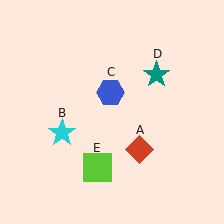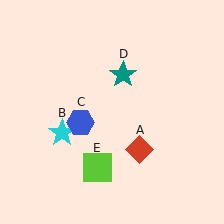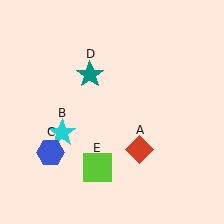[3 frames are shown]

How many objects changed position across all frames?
2 objects changed position: blue hexagon (object C), teal star (object D).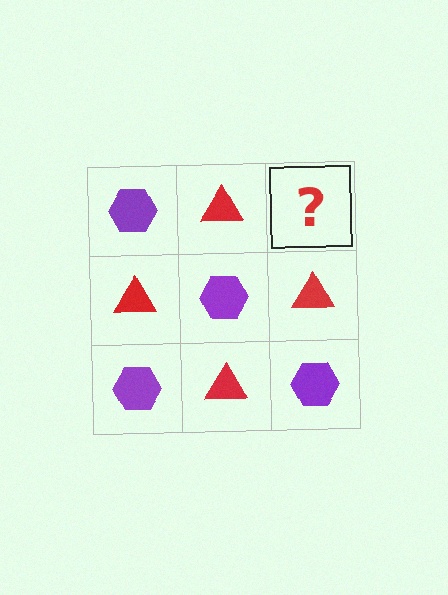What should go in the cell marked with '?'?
The missing cell should contain a purple hexagon.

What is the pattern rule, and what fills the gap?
The rule is that it alternates purple hexagon and red triangle in a checkerboard pattern. The gap should be filled with a purple hexagon.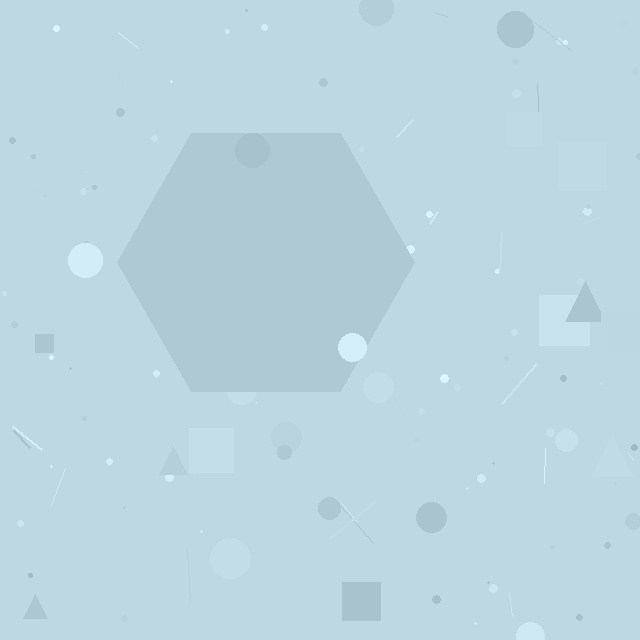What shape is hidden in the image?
A hexagon is hidden in the image.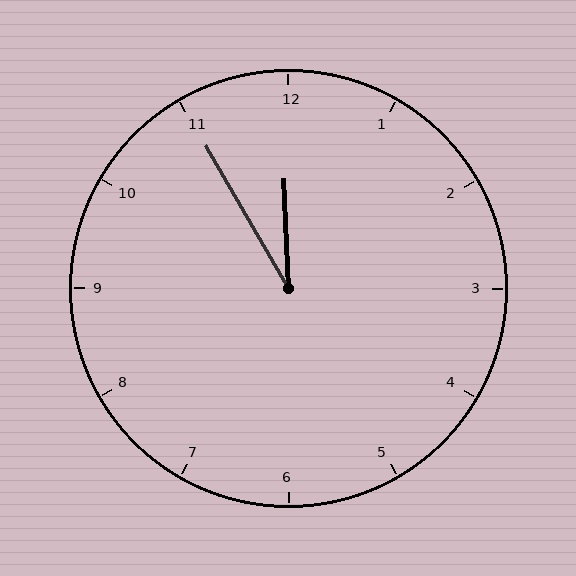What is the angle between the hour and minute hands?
Approximately 28 degrees.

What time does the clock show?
11:55.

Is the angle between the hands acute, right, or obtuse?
It is acute.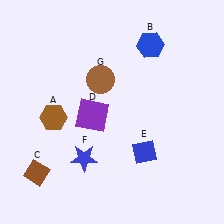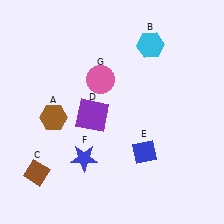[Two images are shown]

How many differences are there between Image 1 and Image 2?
There are 2 differences between the two images.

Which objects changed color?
B changed from blue to cyan. G changed from brown to pink.